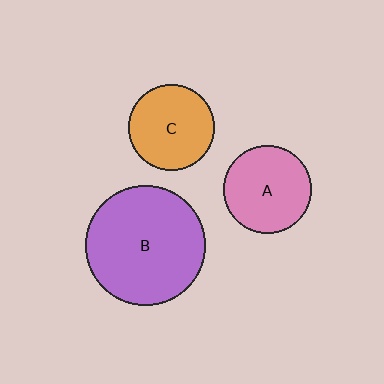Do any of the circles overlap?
No, none of the circles overlap.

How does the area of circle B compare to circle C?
Approximately 1.9 times.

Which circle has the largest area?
Circle B (purple).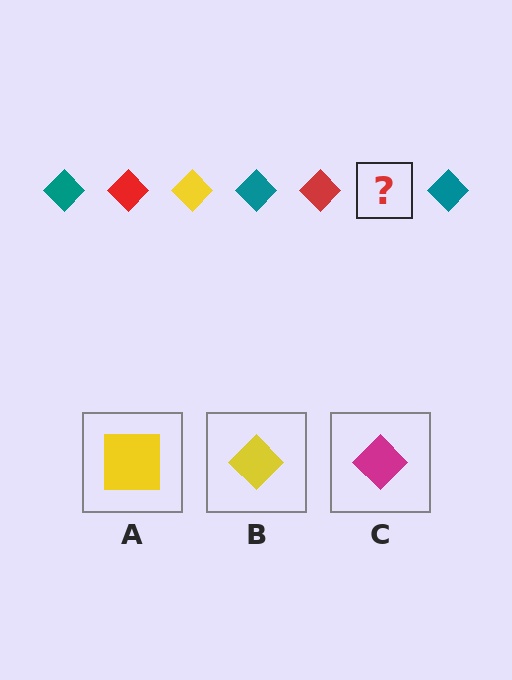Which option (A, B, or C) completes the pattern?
B.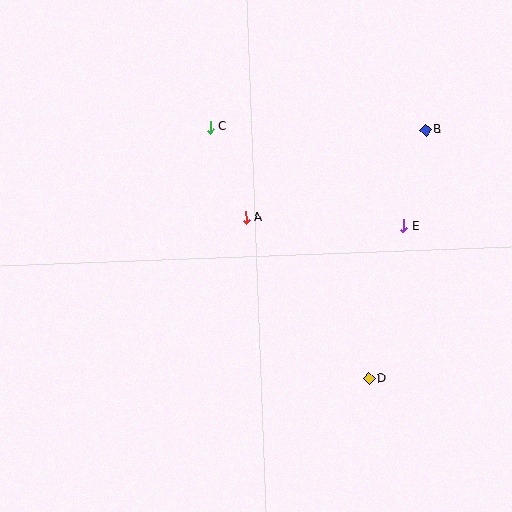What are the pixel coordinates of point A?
Point A is at (246, 217).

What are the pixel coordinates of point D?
Point D is at (369, 378).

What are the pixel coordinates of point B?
Point B is at (426, 130).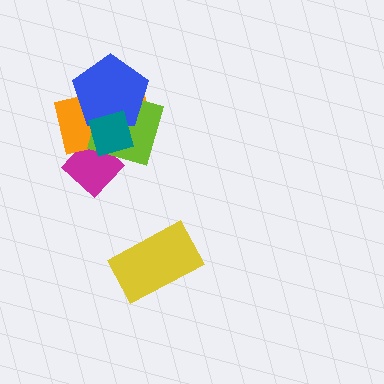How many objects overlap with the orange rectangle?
4 objects overlap with the orange rectangle.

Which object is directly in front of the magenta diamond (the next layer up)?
The orange rectangle is directly in front of the magenta diamond.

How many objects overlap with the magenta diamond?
3 objects overlap with the magenta diamond.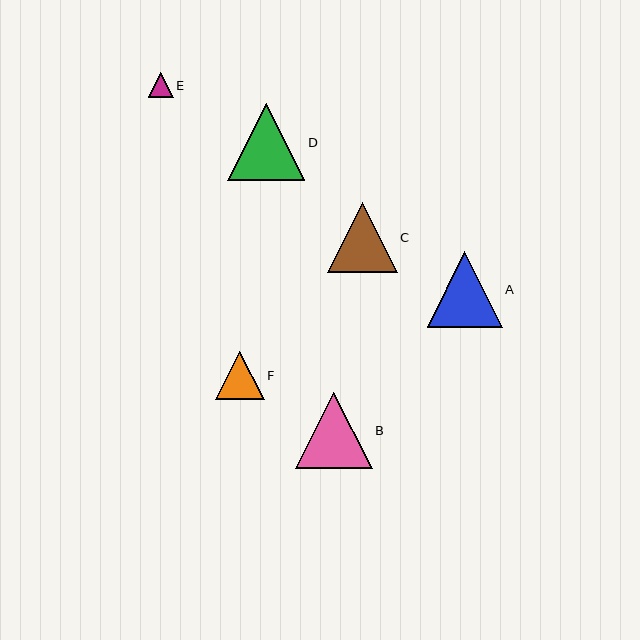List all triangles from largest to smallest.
From largest to smallest: D, B, A, C, F, E.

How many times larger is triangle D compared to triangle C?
Triangle D is approximately 1.1 times the size of triangle C.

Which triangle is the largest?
Triangle D is the largest with a size of approximately 77 pixels.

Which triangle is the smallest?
Triangle E is the smallest with a size of approximately 25 pixels.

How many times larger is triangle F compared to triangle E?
Triangle F is approximately 1.9 times the size of triangle E.